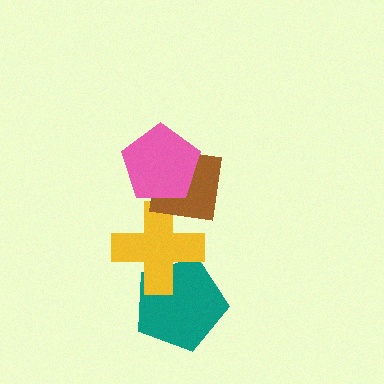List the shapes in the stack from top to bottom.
From top to bottom: the pink pentagon, the brown square, the yellow cross, the teal pentagon.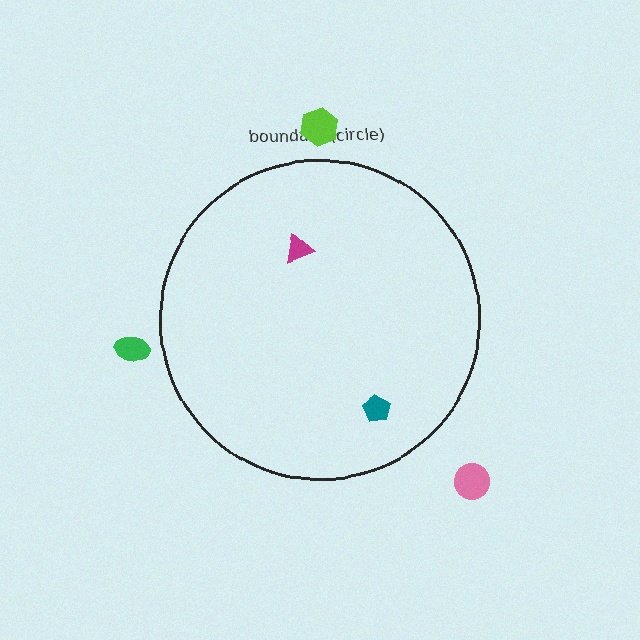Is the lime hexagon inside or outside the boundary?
Outside.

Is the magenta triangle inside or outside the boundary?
Inside.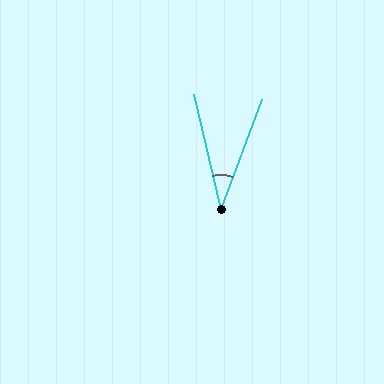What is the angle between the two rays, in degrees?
Approximately 34 degrees.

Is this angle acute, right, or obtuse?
It is acute.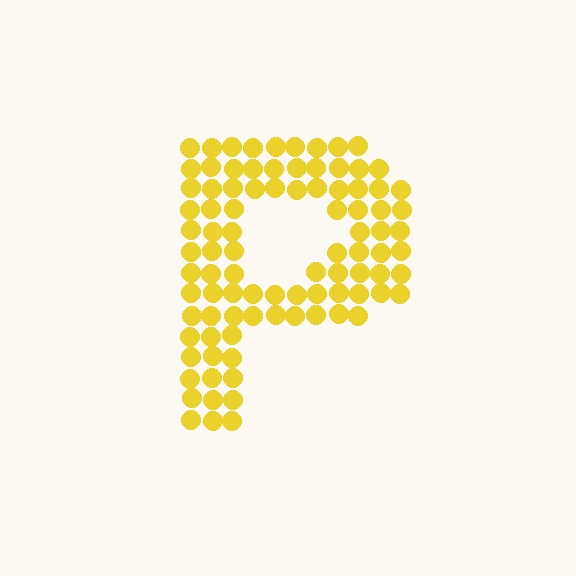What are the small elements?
The small elements are circles.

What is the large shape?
The large shape is the letter P.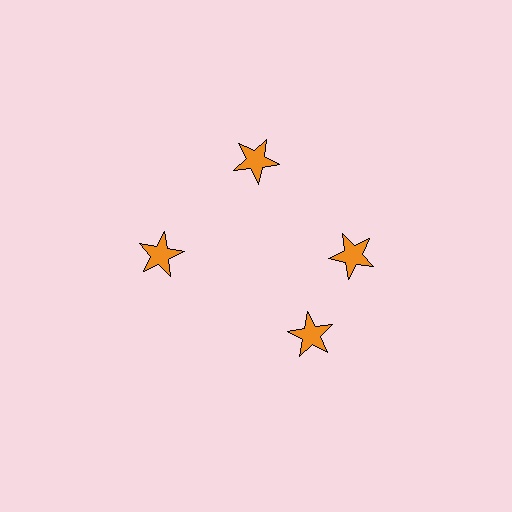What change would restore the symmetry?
The symmetry would be restored by rotating it back into even spacing with its neighbors so that all 4 stars sit at equal angles and equal distance from the center.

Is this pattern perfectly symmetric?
No. The 4 orange stars are arranged in a ring, but one element near the 6 o'clock position is rotated out of alignment along the ring, breaking the 4-fold rotational symmetry.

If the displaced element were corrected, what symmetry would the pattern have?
It would have 4-fold rotational symmetry — the pattern would map onto itself every 90 degrees.